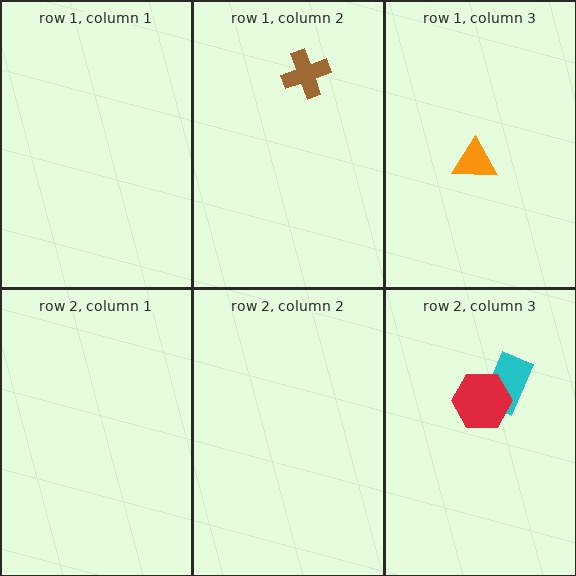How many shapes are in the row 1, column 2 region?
1.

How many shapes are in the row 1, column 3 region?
1.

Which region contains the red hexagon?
The row 2, column 3 region.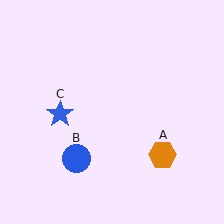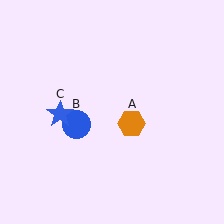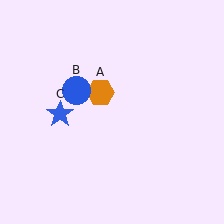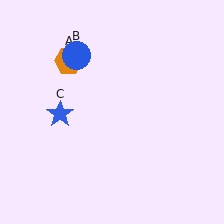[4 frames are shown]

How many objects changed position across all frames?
2 objects changed position: orange hexagon (object A), blue circle (object B).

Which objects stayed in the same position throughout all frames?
Blue star (object C) remained stationary.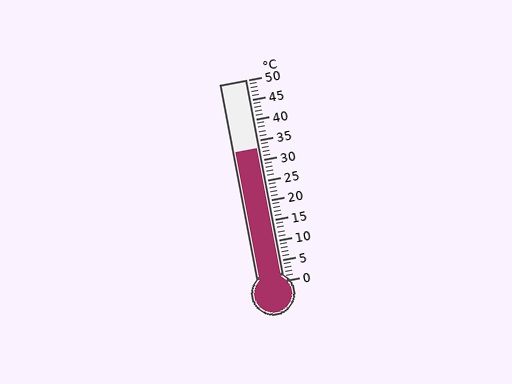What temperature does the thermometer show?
The thermometer shows approximately 33°C.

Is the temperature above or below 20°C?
The temperature is above 20°C.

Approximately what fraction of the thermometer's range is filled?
The thermometer is filled to approximately 65% of its range.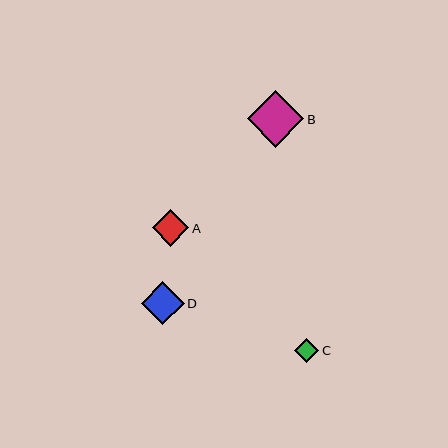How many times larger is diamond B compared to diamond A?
Diamond B is approximately 1.6 times the size of diamond A.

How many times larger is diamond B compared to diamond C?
Diamond B is approximately 2.4 times the size of diamond C.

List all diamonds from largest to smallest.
From largest to smallest: B, D, A, C.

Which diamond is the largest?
Diamond B is the largest with a size of approximately 57 pixels.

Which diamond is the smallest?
Diamond C is the smallest with a size of approximately 24 pixels.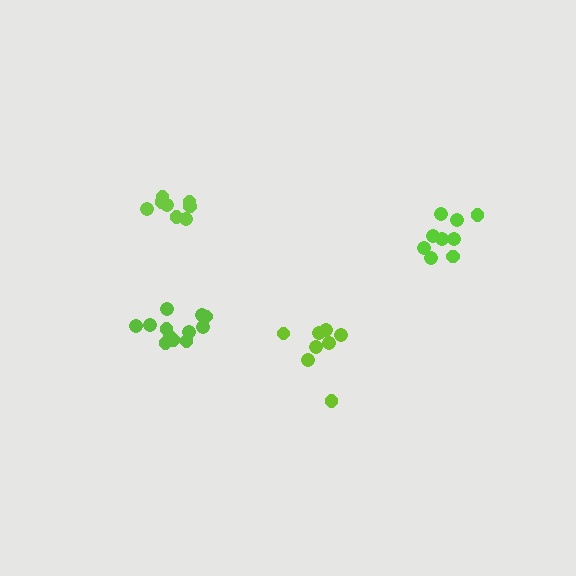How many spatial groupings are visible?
There are 4 spatial groupings.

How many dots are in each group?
Group 1: 12 dots, Group 2: 8 dots, Group 3: 9 dots, Group 4: 8 dots (37 total).